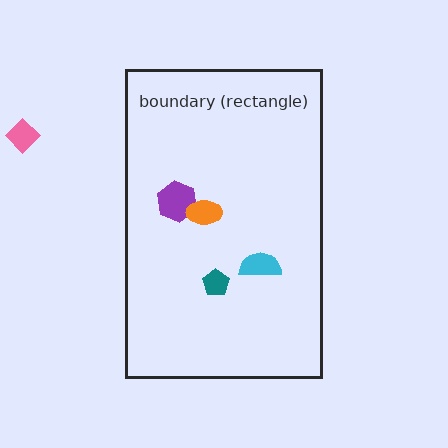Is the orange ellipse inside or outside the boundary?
Inside.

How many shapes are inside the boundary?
4 inside, 1 outside.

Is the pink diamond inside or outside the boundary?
Outside.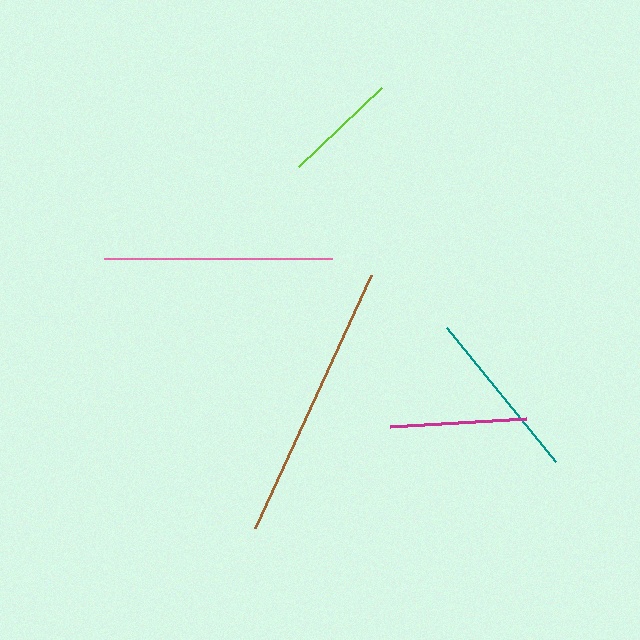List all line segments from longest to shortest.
From longest to shortest: brown, pink, teal, magenta, lime.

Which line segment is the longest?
The brown line is the longest at approximately 278 pixels.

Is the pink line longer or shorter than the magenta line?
The pink line is longer than the magenta line.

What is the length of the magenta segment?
The magenta segment is approximately 136 pixels long.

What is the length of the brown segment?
The brown segment is approximately 278 pixels long.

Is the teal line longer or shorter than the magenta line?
The teal line is longer than the magenta line.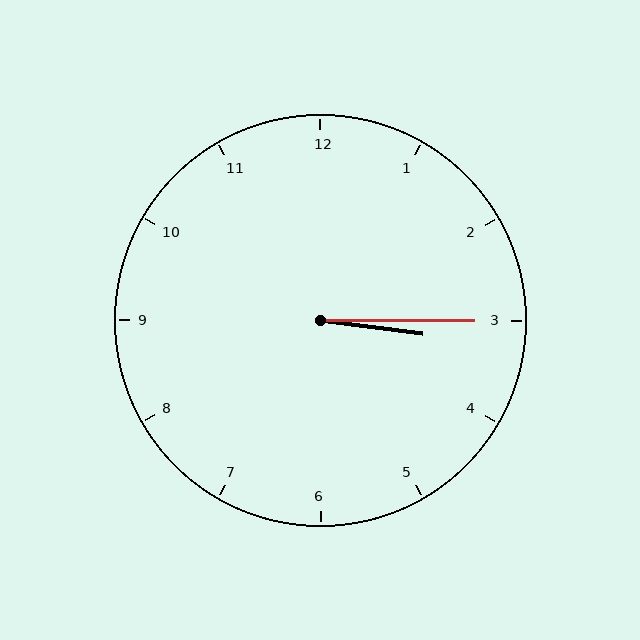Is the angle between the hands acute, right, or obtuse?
It is acute.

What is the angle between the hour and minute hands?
Approximately 8 degrees.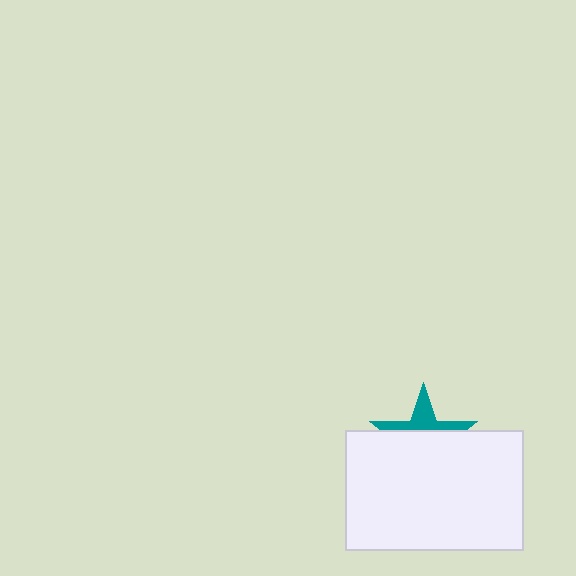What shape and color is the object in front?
The object in front is a white rectangle.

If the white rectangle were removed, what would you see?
You would see the complete teal star.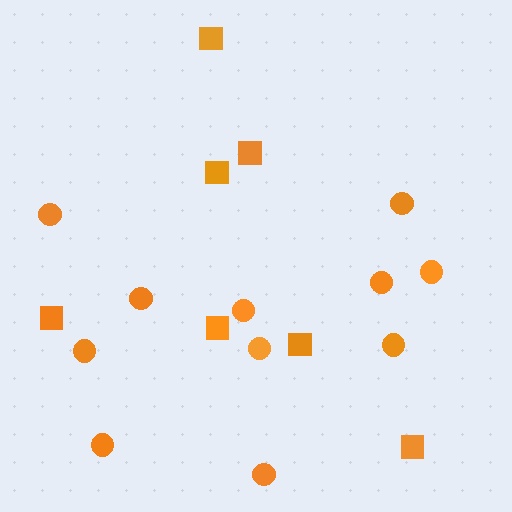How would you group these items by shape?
There are 2 groups: one group of squares (7) and one group of circles (11).